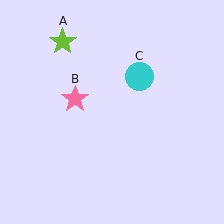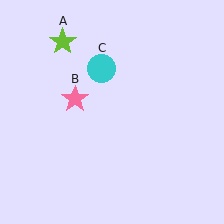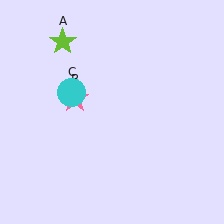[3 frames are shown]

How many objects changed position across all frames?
1 object changed position: cyan circle (object C).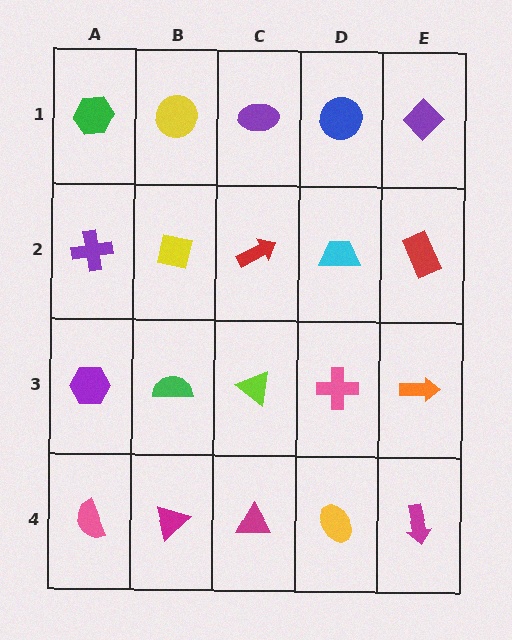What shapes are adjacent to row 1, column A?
A purple cross (row 2, column A), a yellow circle (row 1, column B).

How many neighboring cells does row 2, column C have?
4.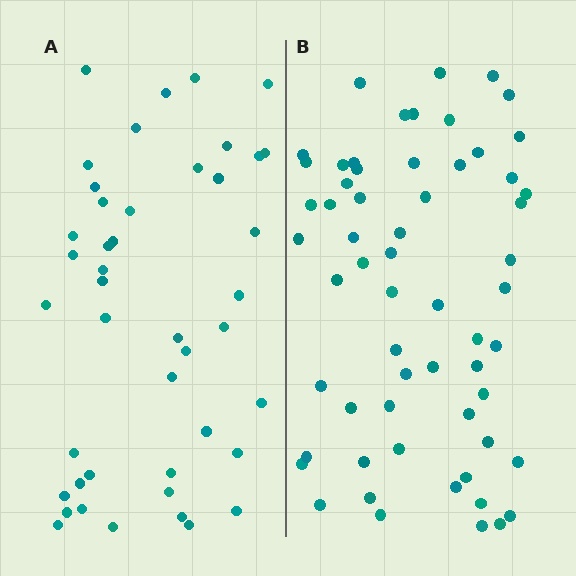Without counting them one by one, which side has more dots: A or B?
Region B (the right region) has more dots.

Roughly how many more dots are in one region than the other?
Region B has approximately 15 more dots than region A.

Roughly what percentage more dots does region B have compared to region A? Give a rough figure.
About 35% more.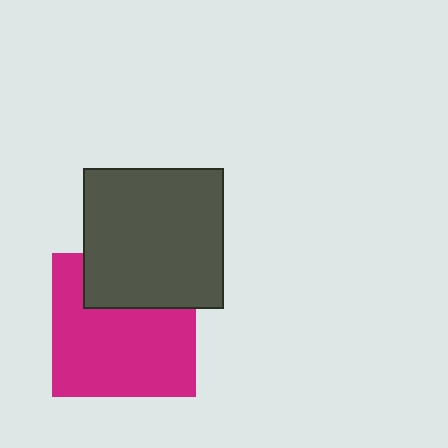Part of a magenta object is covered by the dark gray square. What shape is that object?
It is a square.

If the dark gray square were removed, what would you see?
You would see the complete magenta square.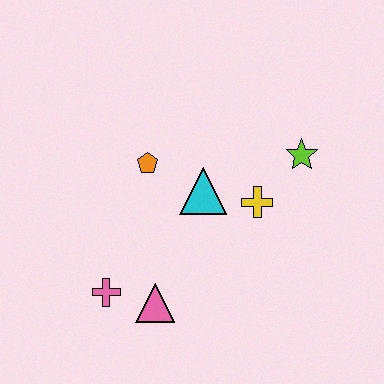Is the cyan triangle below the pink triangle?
No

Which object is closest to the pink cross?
The pink triangle is closest to the pink cross.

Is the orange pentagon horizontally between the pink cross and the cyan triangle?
Yes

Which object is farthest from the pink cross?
The lime star is farthest from the pink cross.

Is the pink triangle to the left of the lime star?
Yes